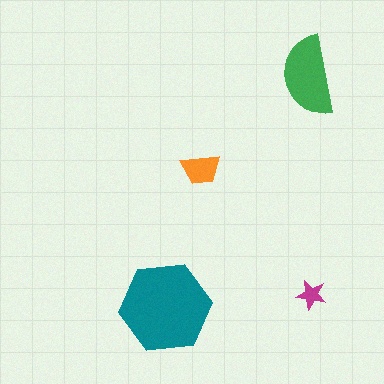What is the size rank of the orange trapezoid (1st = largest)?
3rd.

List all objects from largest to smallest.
The teal hexagon, the green semicircle, the orange trapezoid, the magenta star.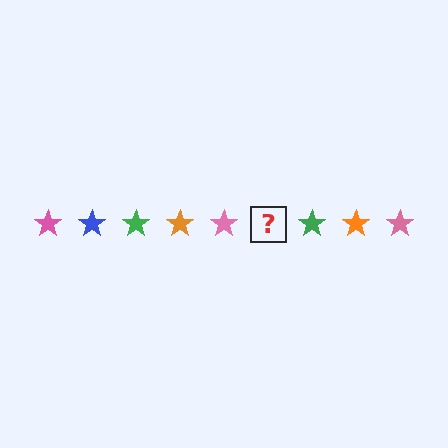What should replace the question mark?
The question mark should be replaced with a blue star.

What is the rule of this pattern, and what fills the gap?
The rule is that the pattern cycles through pink, blue, green, orange stars. The gap should be filled with a blue star.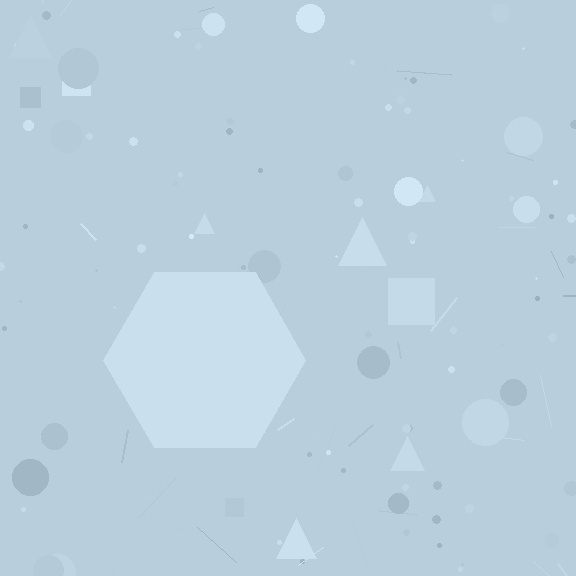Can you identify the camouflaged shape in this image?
The camouflaged shape is a hexagon.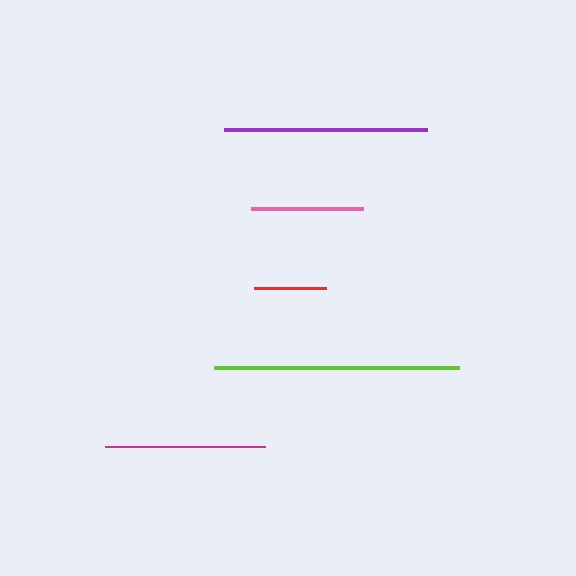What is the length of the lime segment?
The lime segment is approximately 245 pixels long.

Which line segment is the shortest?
The red line is the shortest at approximately 72 pixels.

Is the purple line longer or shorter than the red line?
The purple line is longer than the red line.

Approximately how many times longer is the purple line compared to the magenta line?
The purple line is approximately 1.3 times the length of the magenta line.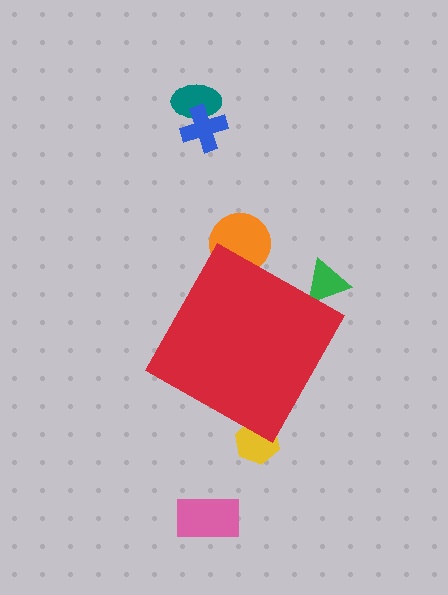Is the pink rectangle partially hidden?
No, the pink rectangle is fully visible.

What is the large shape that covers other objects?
A red diamond.